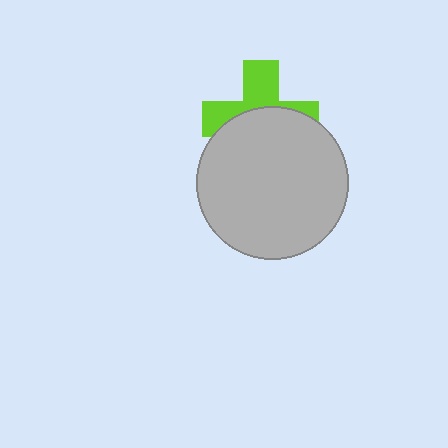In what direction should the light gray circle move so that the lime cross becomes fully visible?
The light gray circle should move down. That is the shortest direction to clear the overlap and leave the lime cross fully visible.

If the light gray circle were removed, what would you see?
You would see the complete lime cross.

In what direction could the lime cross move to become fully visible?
The lime cross could move up. That would shift it out from behind the light gray circle entirely.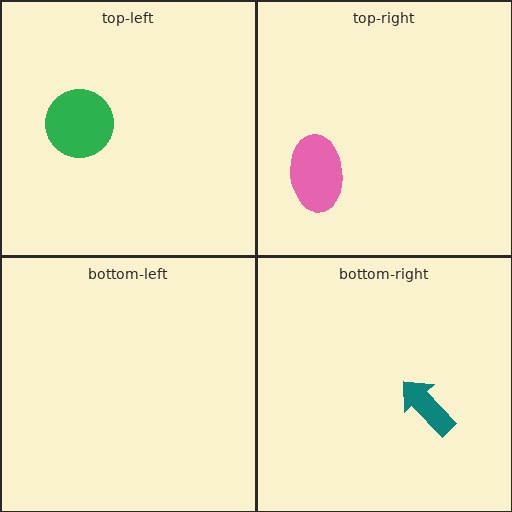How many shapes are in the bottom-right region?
1.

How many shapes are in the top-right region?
1.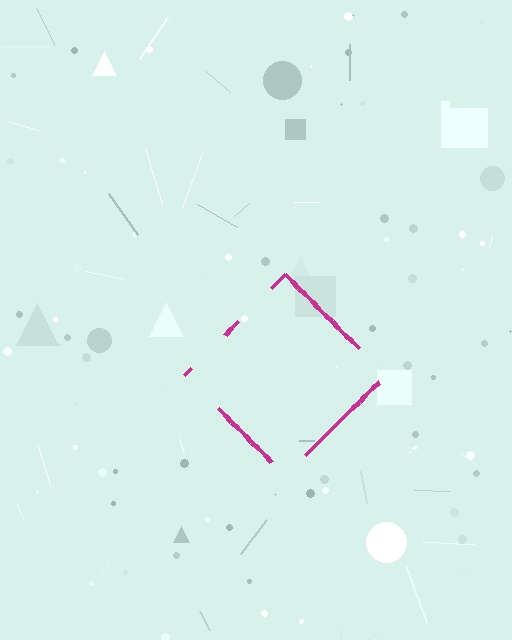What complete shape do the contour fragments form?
The contour fragments form a diamond.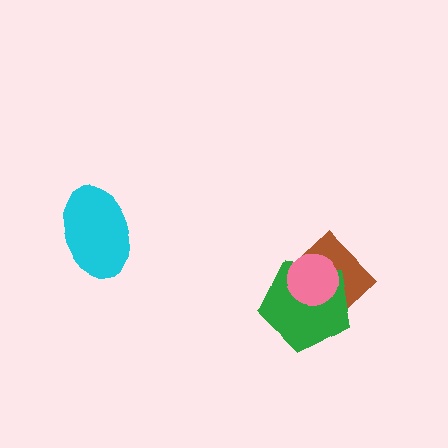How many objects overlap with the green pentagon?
2 objects overlap with the green pentagon.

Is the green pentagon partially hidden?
Yes, it is partially covered by another shape.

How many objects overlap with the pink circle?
2 objects overlap with the pink circle.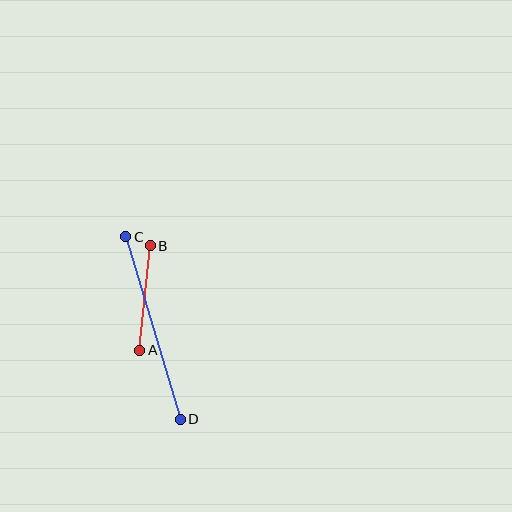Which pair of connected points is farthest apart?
Points C and D are farthest apart.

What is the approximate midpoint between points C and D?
The midpoint is at approximately (153, 328) pixels.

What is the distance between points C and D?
The distance is approximately 190 pixels.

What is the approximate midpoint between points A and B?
The midpoint is at approximately (145, 298) pixels.